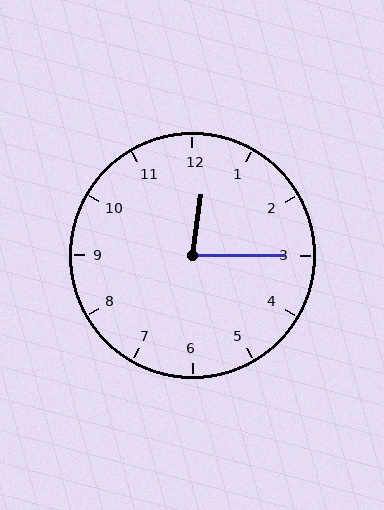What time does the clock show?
12:15.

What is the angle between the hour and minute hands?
Approximately 82 degrees.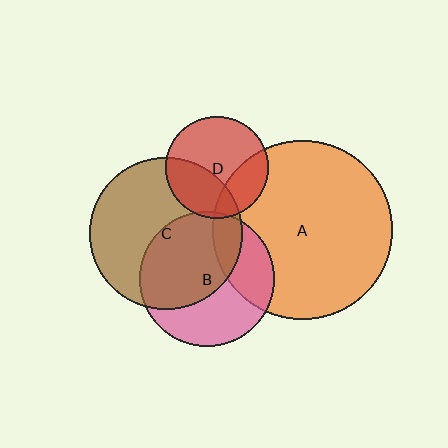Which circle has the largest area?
Circle A (orange).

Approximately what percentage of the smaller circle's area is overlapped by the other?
Approximately 25%.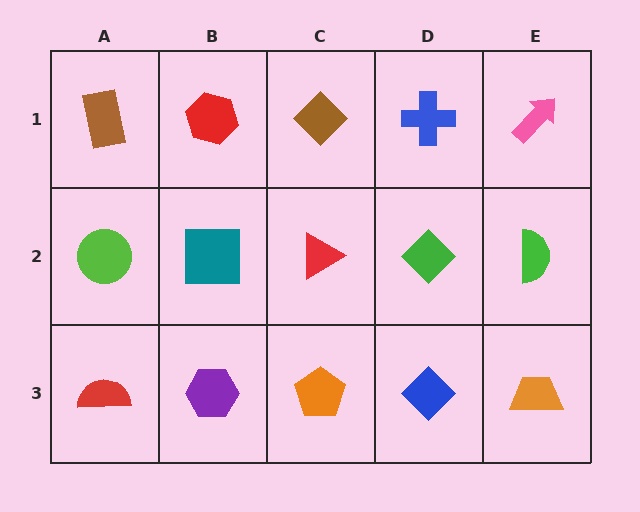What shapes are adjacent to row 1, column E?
A green semicircle (row 2, column E), a blue cross (row 1, column D).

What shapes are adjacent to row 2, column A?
A brown rectangle (row 1, column A), a red semicircle (row 3, column A), a teal square (row 2, column B).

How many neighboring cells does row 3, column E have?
2.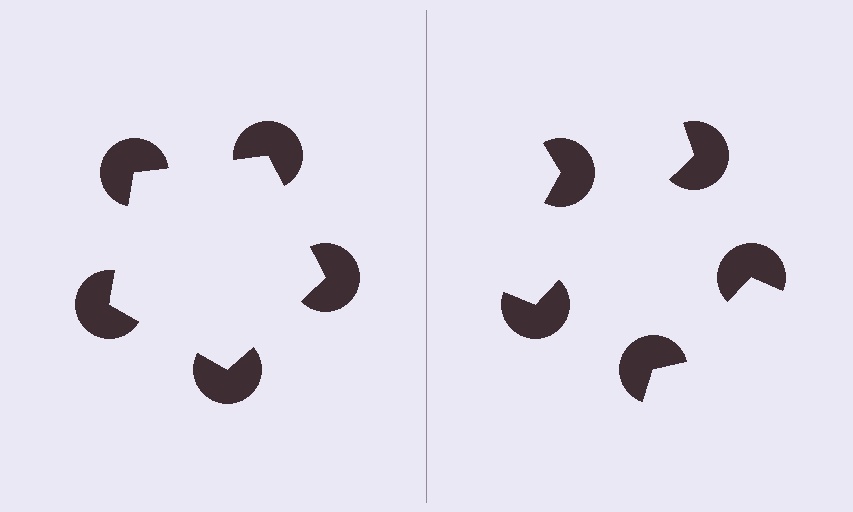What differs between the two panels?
The pac-man discs are positioned identically on both sides; only the wedge orientations differ. On the left they align to a pentagon; on the right they are misaligned.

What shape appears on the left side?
An illusory pentagon.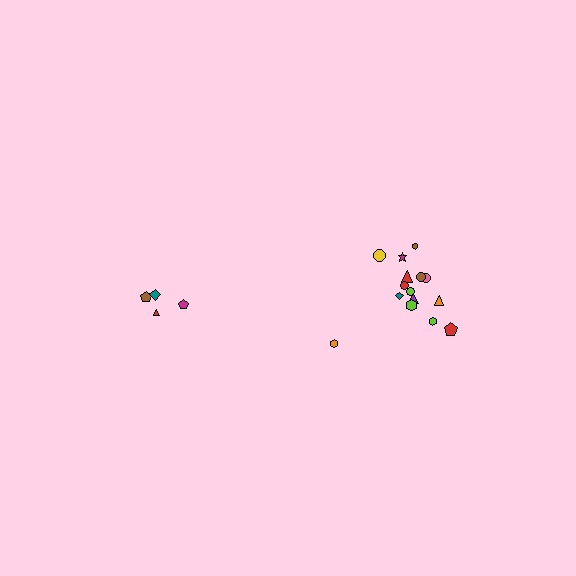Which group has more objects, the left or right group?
The right group.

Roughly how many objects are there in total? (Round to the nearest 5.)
Roughly 20 objects in total.